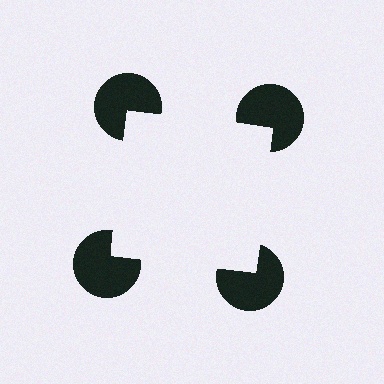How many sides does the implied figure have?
4 sides.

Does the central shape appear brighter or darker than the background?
It typically appears slightly brighter than the background, even though no actual brightness change is drawn.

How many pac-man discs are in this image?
There are 4 — one at each vertex of the illusory square.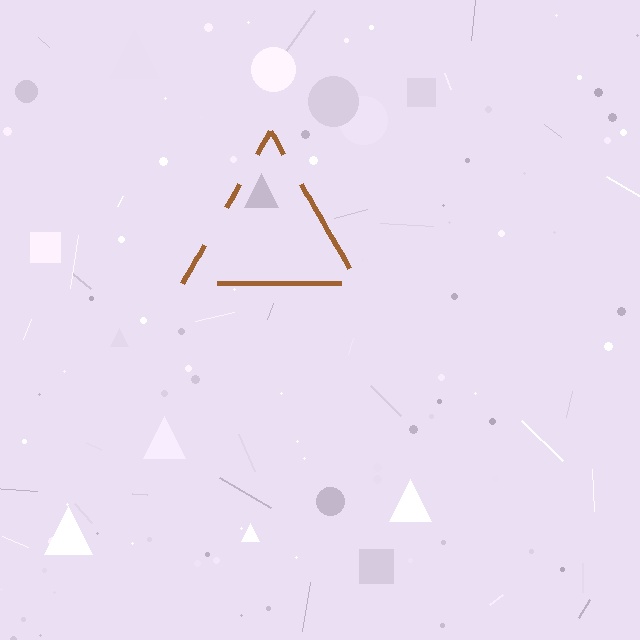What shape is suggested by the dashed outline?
The dashed outline suggests a triangle.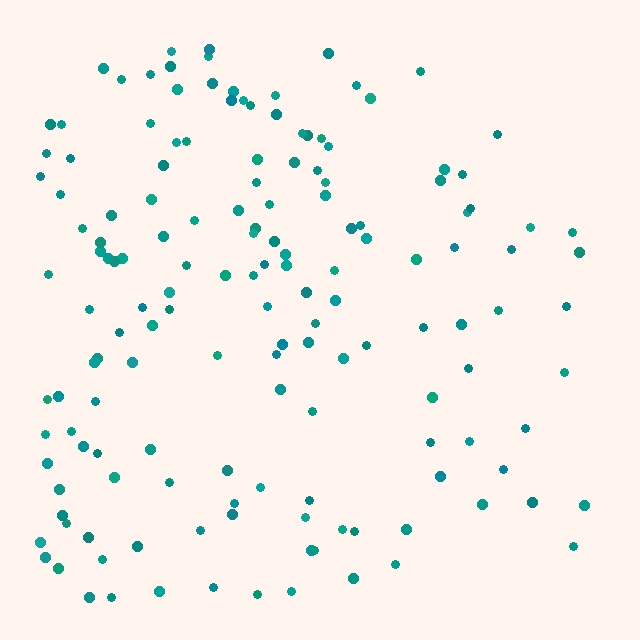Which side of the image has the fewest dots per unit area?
The right.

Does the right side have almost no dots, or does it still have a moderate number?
Still a moderate number, just noticeably fewer than the left.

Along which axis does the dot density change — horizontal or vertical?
Horizontal.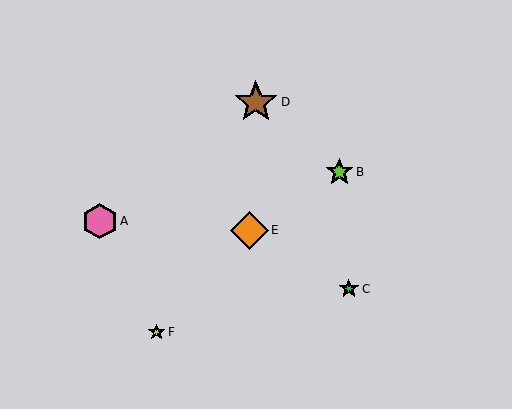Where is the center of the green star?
The center of the green star is at (349, 289).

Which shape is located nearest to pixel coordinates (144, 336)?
The yellow star (labeled F) at (157, 332) is nearest to that location.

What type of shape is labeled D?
Shape D is a brown star.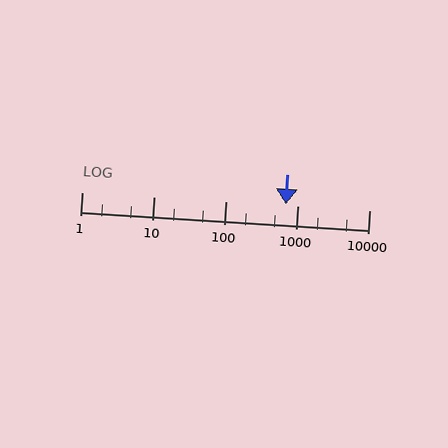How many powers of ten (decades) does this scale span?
The scale spans 4 decades, from 1 to 10000.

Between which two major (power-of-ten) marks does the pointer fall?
The pointer is between 100 and 1000.